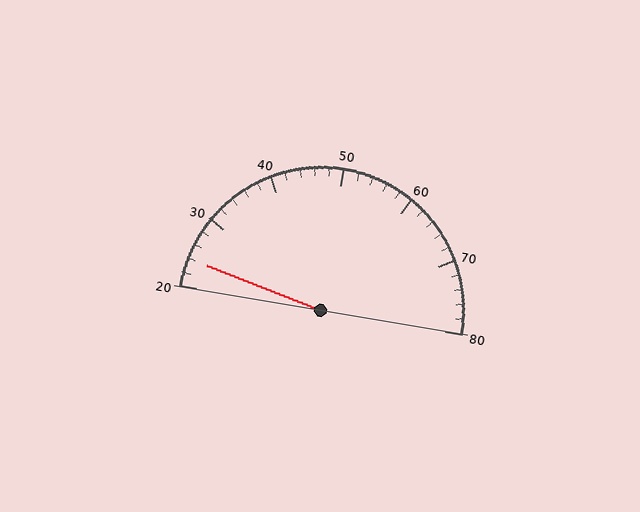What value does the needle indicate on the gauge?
The needle indicates approximately 24.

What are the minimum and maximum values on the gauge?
The gauge ranges from 20 to 80.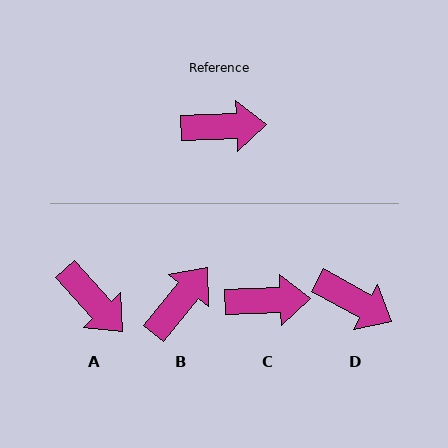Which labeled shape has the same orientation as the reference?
C.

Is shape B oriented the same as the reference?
No, it is off by about 49 degrees.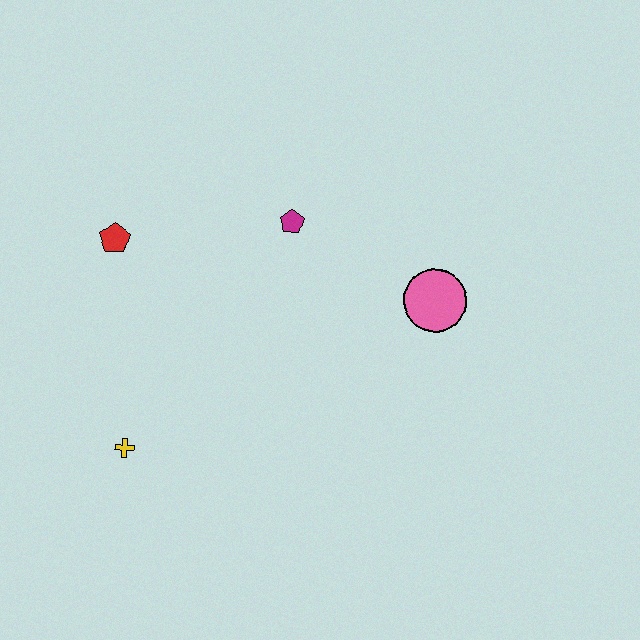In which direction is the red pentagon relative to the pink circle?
The red pentagon is to the left of the pink circle.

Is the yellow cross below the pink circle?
Yes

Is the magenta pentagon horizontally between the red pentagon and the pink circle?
Yes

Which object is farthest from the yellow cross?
The pink circle is farthest from the yellow cross.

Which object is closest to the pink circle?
The magenta pentagon is closest to the pink circle.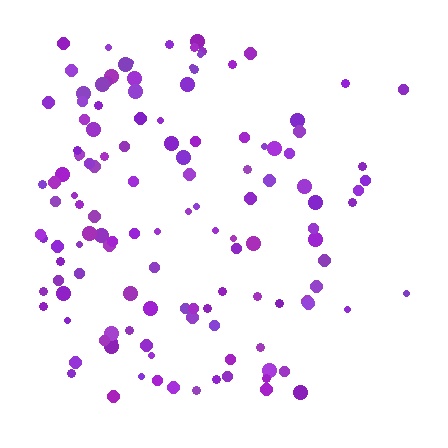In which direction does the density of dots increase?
From right to left, with the left side densest.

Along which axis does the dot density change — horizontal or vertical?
Horizontal.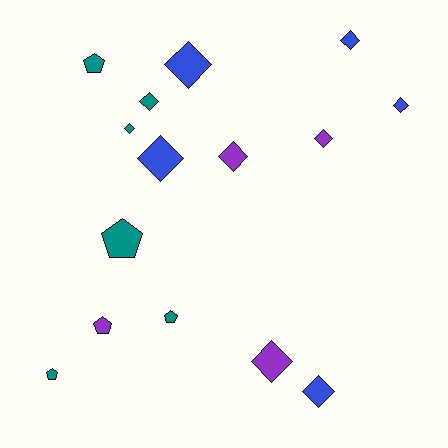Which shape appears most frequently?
Diamond, with 10 objects.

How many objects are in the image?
There are 15 objects.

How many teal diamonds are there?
There are 2 teal diamonds.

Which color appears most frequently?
Teal, with 6 objects.